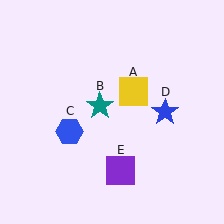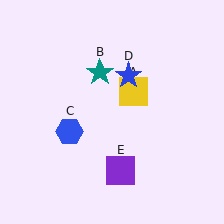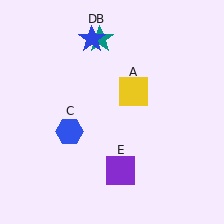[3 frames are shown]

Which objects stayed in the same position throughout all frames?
Yellow square (object A) and blue hexagon (object C) and purple square (object E) remained stationary.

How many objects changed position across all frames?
2 objects changed position: teal star (object B), blue star (object D).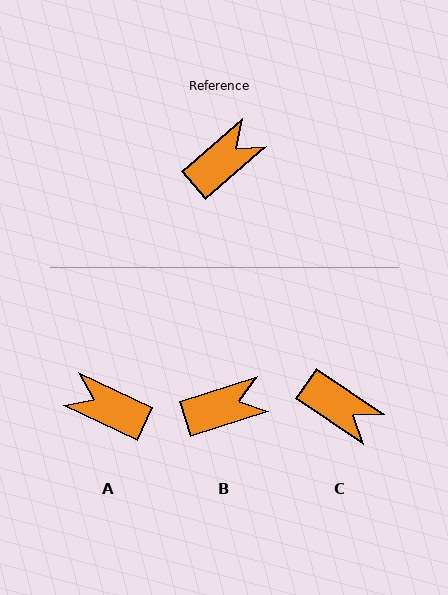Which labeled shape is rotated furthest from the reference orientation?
A, about 114 degrees away.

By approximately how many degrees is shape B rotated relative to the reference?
Approximately 23 degrees clockwise.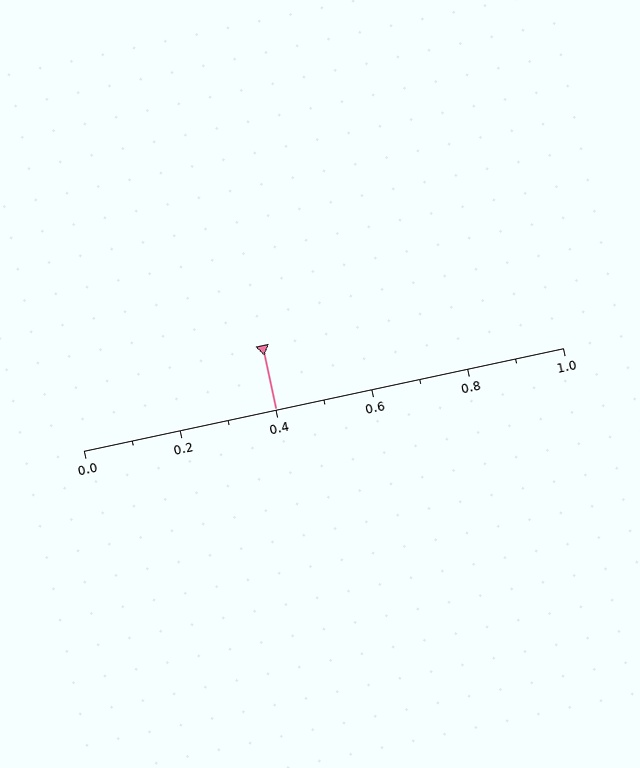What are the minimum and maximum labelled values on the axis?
The axis runs from 0.0 to 1.0.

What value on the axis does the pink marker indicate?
The marker indicates approximately 0.4.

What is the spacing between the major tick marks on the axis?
The major ticks are spaced 0.2 apart.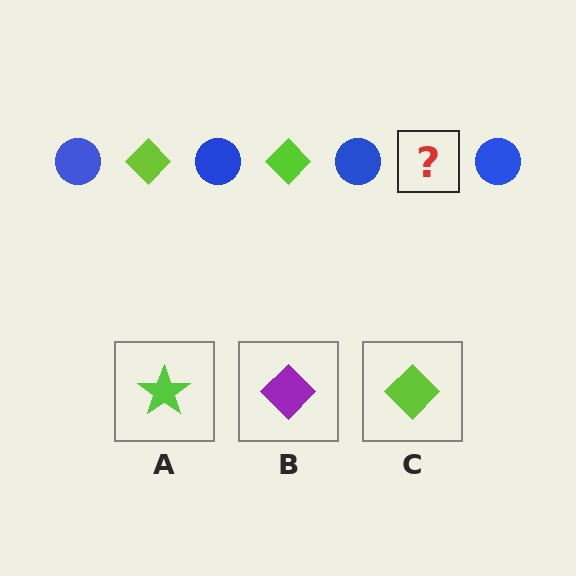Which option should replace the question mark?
Option C.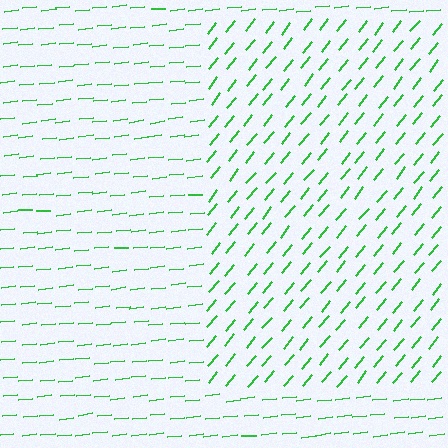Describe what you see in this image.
The image is filled with small green line segments. A rectangle region in the image has lines oriented differently from the surrounding lines, creating a visible texture boundary.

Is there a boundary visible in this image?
Yes, there is a texture boundary formed by a change in line orientation.